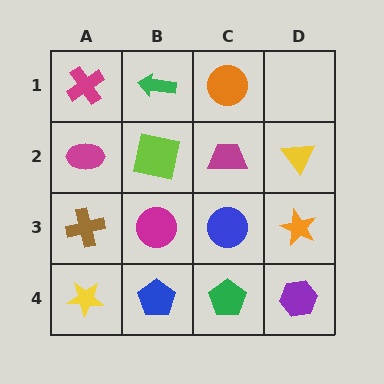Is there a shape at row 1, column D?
No, that cell is empty.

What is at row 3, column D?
An orange star.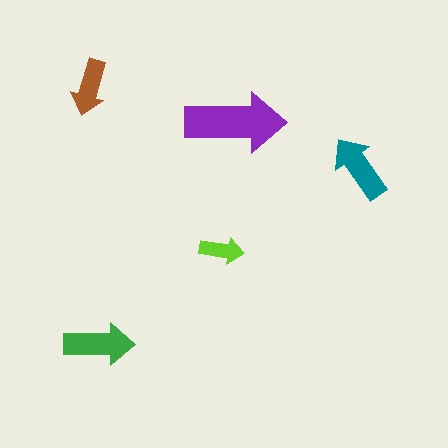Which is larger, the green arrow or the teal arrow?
The green one.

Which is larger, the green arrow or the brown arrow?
The green one.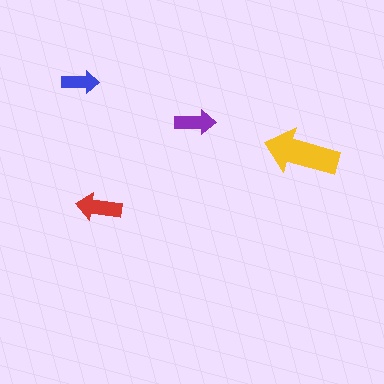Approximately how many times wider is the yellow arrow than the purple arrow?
About 2 times wider.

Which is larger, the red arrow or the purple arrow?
The red one.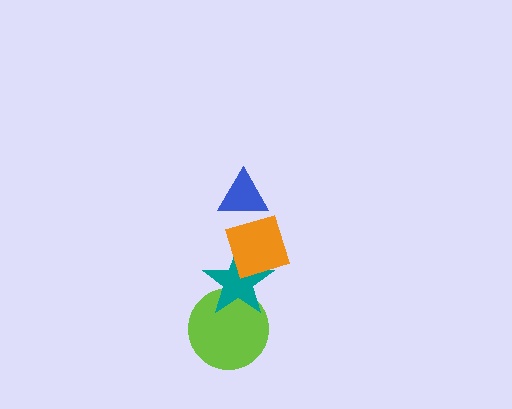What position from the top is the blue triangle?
The blue triangle is 1st from the top.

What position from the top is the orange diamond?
The orange diamond is 2nd from the top.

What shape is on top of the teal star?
The orange diamond is on top of the teal star.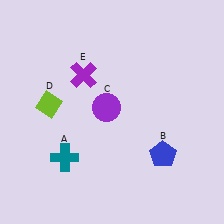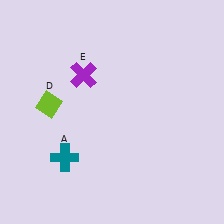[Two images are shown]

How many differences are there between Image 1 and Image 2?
There are 2 differences between the two images.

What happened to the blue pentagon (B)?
The blue pentagon (B) was removed in Image 2. It was in the bottom-right area of Image 1.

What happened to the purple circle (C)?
The purple circle (C) was removed in Image 2. It was in the top-left area of Image 1.